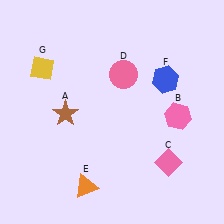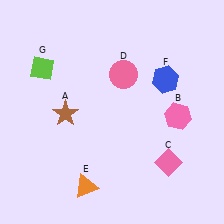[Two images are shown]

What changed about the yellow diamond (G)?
In Image 1, G is yellow. In Image 2, it changed to lime.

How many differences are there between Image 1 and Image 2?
There is 1 difference between the two images.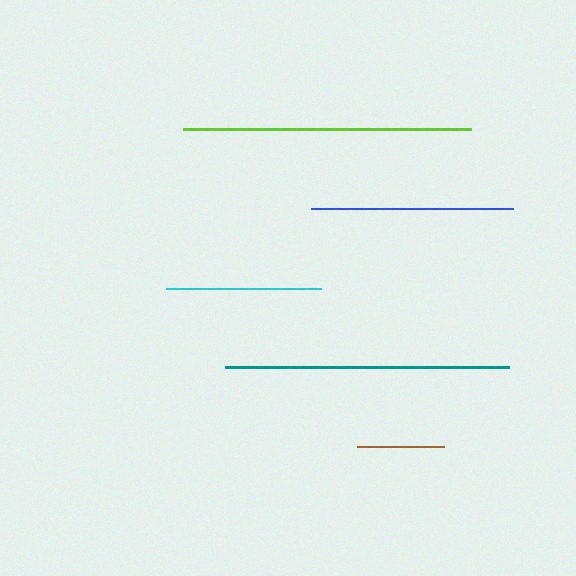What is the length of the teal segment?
The teal segment is approximately 284 pixels long.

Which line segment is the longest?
The lime line is the longest at approximately 289 pixels.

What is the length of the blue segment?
The blue segment is approximately 203 pixels long.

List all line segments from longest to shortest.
From longest to shortest: lime, teal, blue, cyan, brown.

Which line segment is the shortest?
The brown line is the shortest at approximately 86 pixels.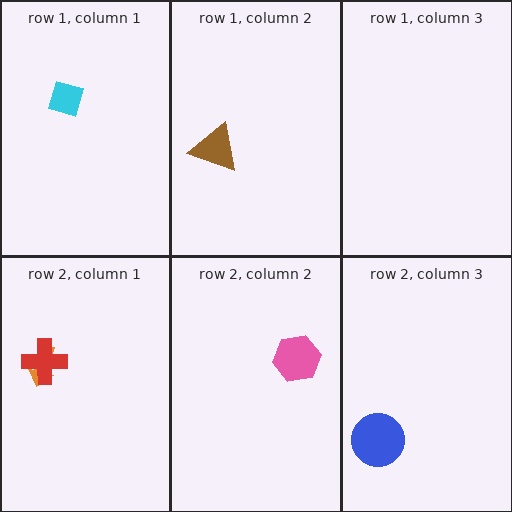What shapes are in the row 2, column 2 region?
The pink hexagon.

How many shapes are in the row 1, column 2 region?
1.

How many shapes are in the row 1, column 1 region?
1.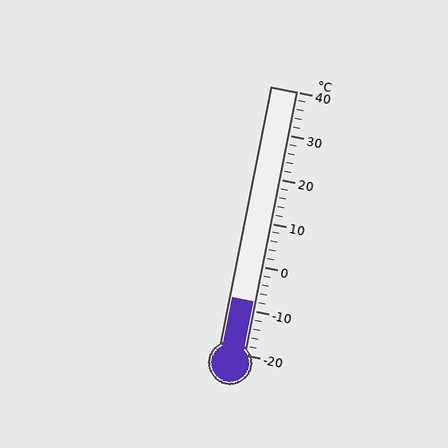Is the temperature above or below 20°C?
The temperature is below 20°C.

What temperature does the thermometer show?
The thermometer shows approximately -8°C.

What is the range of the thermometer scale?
The thermometer scale ranges from -20°C to 40°C.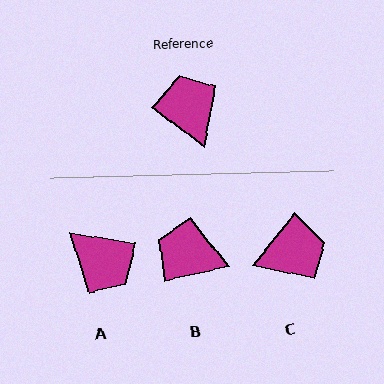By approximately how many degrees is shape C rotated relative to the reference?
Approximately 91 degrees clockwise.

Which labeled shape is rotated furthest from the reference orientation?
A, about 152 degrees away.